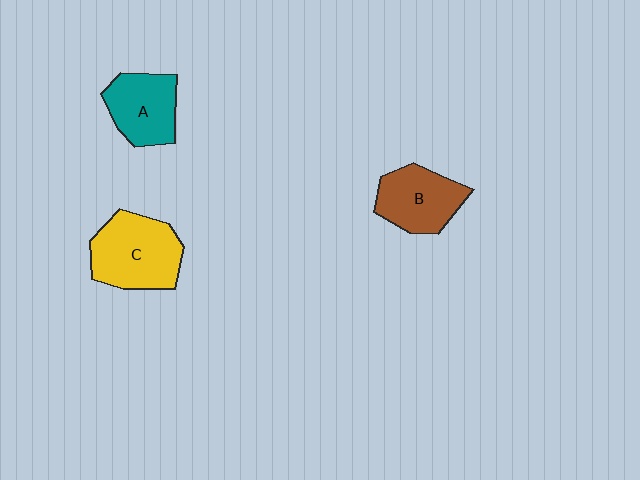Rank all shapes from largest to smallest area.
From largest to smallest: C (yellow), B (brown), A (teal).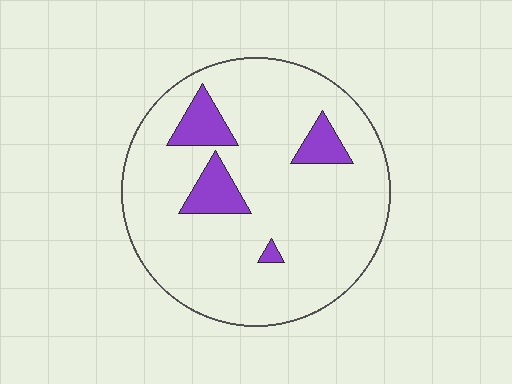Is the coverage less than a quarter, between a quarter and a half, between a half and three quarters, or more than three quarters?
Less than a quarter.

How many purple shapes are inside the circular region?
4.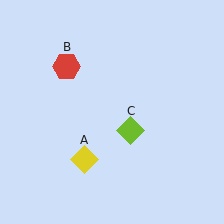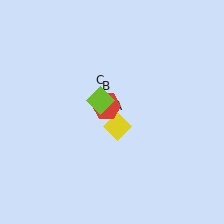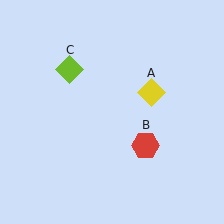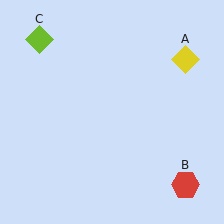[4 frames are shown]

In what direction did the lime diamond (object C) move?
The lime diamond (object C) moved up and to the left.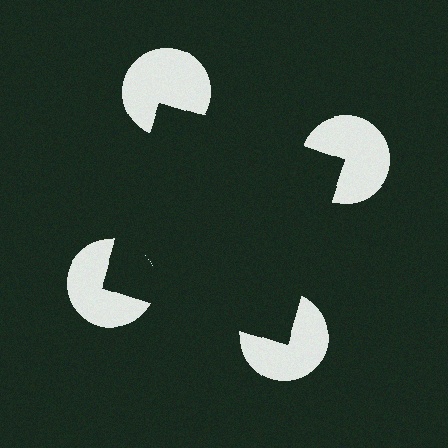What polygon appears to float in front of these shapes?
An illusory square — its edges are inferred from the aligned wedge cuts in the pac-man discs, not physically drawn.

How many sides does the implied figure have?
4 sides.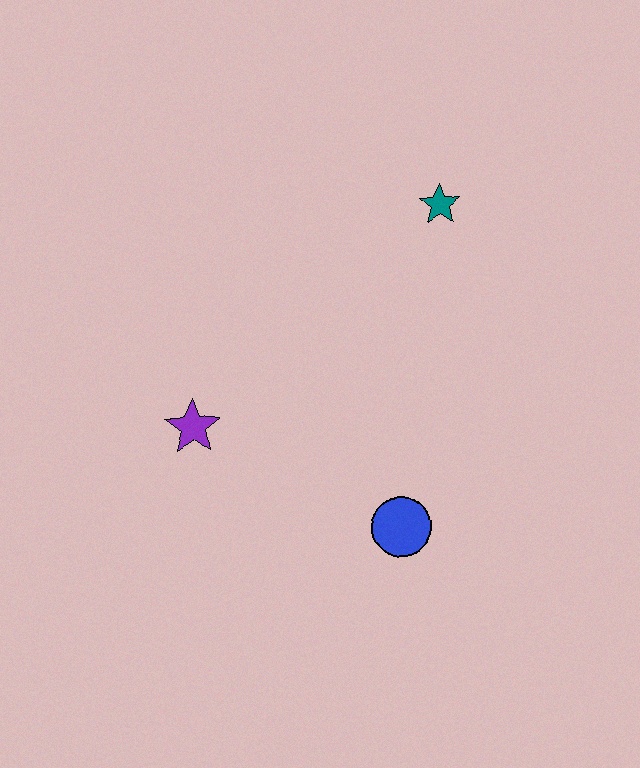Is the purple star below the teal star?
Yes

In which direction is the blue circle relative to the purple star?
The blue circle is to the right of the purple star.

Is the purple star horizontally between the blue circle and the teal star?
No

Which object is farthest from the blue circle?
The teal star is farthest from the blue circle.